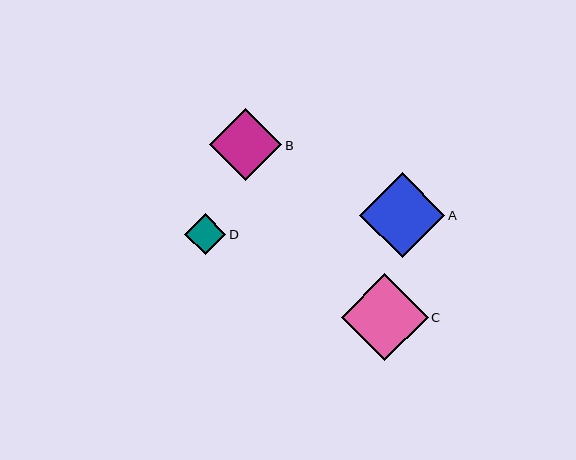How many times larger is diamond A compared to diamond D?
Diamond A is approximately 2.1 times the size of diamond D.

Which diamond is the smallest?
Diamond D is the smallest with a size of approximately 41 pixels.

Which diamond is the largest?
Diamond C is the largest with a size of approximately 87 pixels.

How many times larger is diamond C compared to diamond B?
Diamond C is approximately 1.2 times the size of diamond B.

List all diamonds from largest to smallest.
From largest to smallest: C, A, B, D.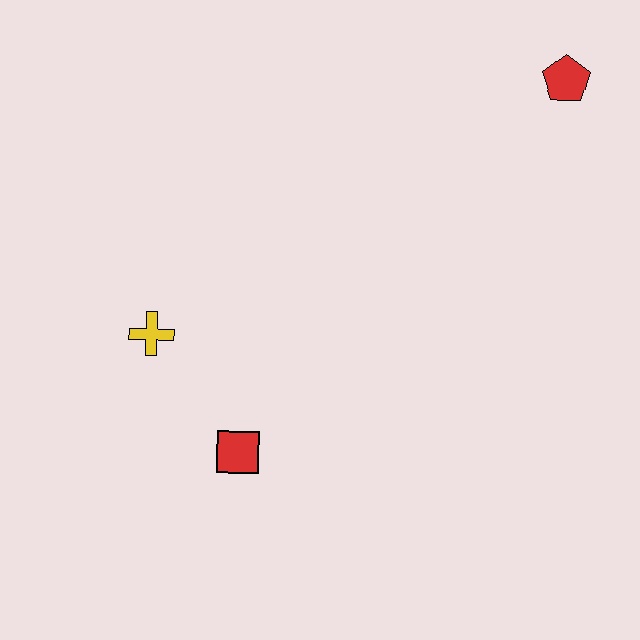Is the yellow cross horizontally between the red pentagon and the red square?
No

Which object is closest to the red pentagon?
The yellow cross is closest to the red pentagon.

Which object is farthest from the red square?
The red pentagon is farthest from the red square.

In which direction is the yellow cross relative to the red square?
The yellow cross is above the red square.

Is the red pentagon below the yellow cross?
No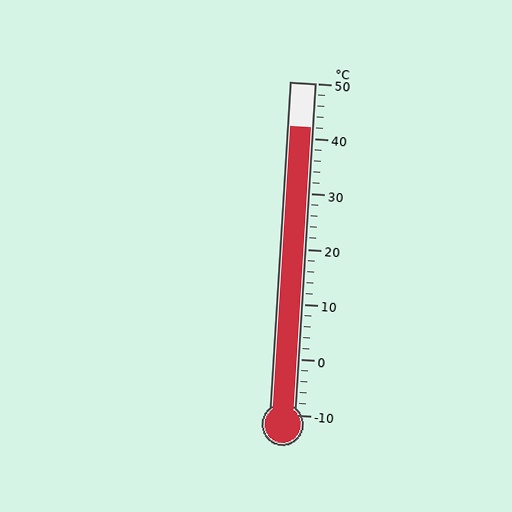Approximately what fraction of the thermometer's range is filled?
The thermometer is filled to approximately 85% of its range.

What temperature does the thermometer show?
The thermometer shows approximately 42°C.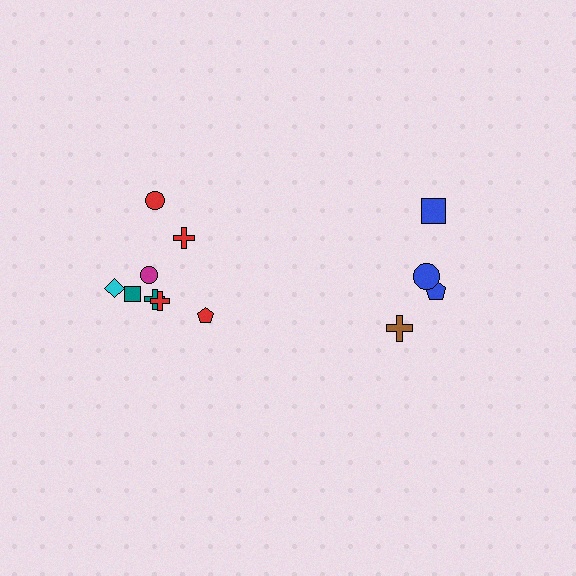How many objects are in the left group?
There are 8 objects.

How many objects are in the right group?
There are 4 objects.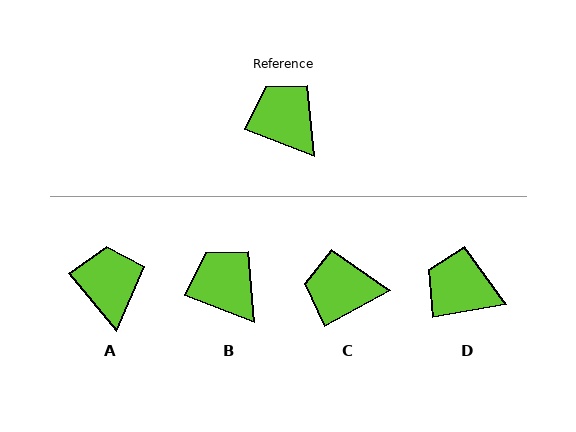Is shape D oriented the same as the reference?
No, it is off by about 31 degrees.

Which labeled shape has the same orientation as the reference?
B.